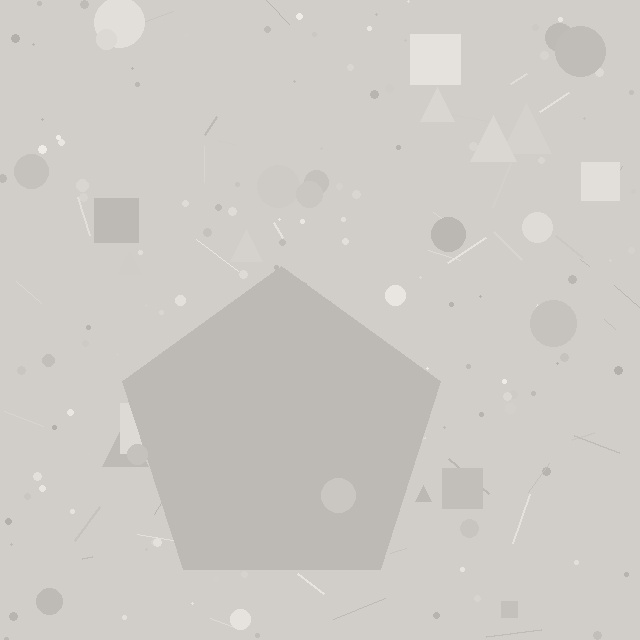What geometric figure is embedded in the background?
A pentagon is embedded in the background.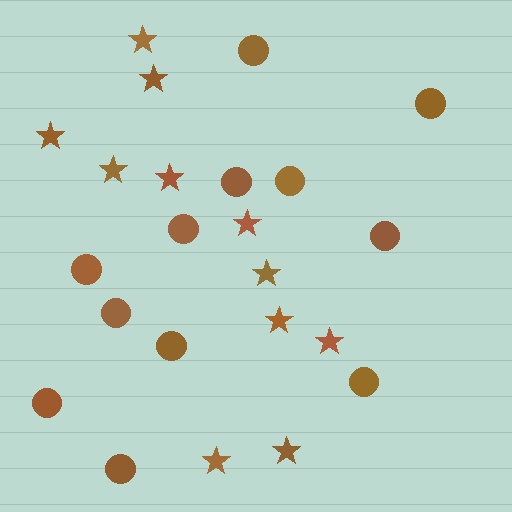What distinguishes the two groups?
There are 2 groups: one group of circles (12) and one group of stars (11).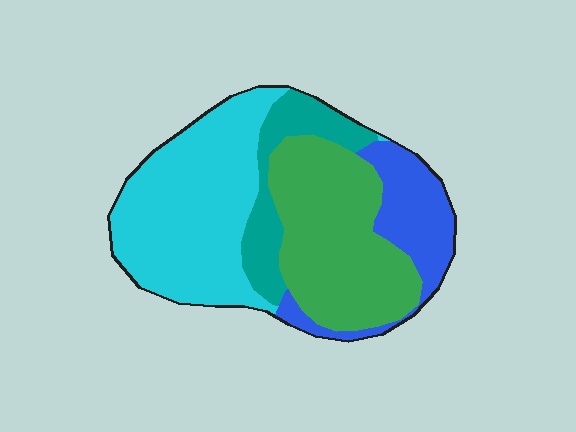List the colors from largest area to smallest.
From largest to smallest: cyan, green, blue, teal.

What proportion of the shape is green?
Green covers about 35% of the shape.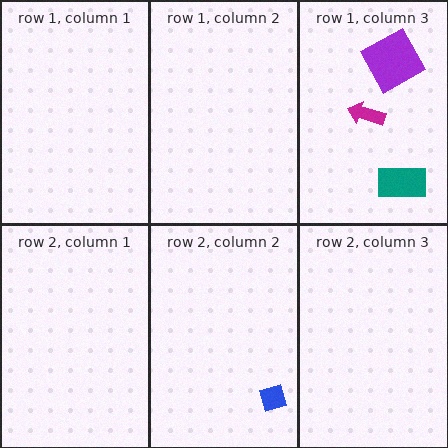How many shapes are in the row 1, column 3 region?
3.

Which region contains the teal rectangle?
The row 1, column 3 region.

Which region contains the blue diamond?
The row 2, column 2 region.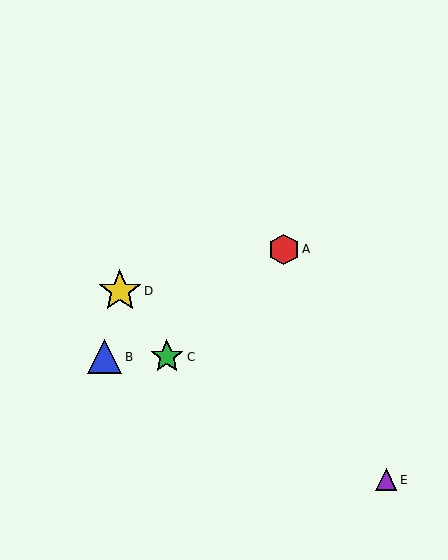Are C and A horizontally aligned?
No, C is at y≈357 and A is at y≈249.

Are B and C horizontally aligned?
Yes, both are at y≈357.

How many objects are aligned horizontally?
2 objects (B, C) are aligned horizontally.